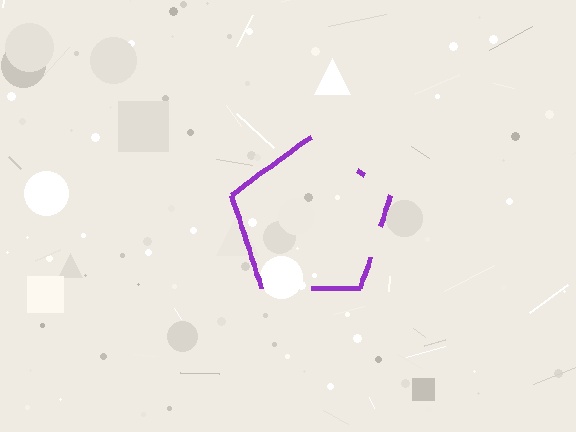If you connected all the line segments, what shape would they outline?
They would outline a pentagon.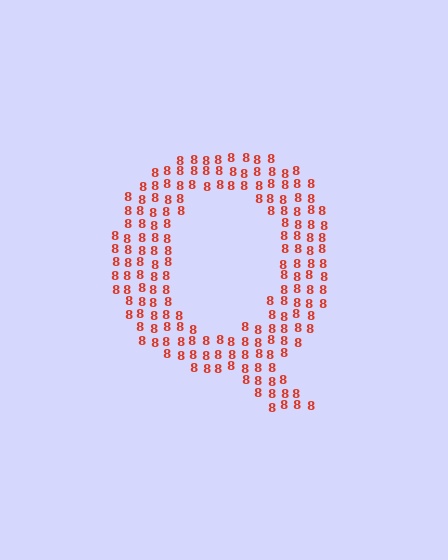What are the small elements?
The small elements are digit 8's.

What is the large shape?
The large shape is the letter Q.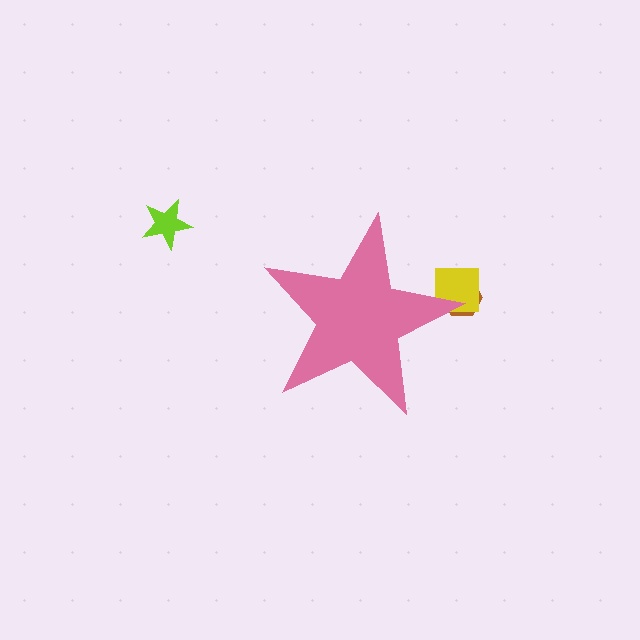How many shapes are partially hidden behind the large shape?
2 shapes are partially hidden.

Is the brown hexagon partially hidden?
Yes, the brown hexagon is partially hidden behind the pink star.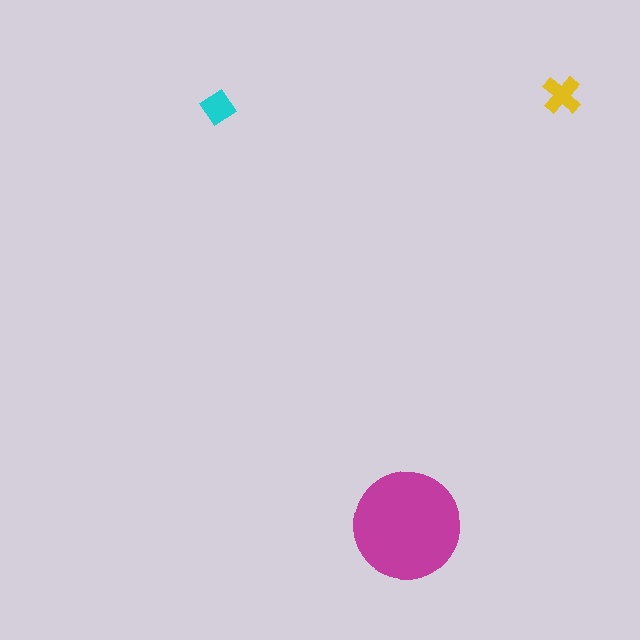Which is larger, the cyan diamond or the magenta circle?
The magenta circle.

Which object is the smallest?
The cyan diamond.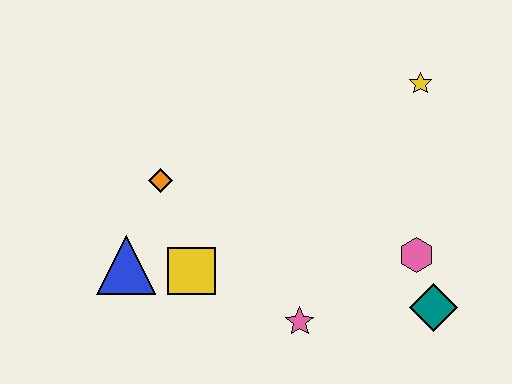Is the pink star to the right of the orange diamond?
Yes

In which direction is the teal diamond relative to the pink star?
The teal diamond is to the right of the pink star.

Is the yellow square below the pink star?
No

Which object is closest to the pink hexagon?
The teal diamond is closest to the pink hexagon.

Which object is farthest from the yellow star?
The blue triangle is farthest from the yellow star.